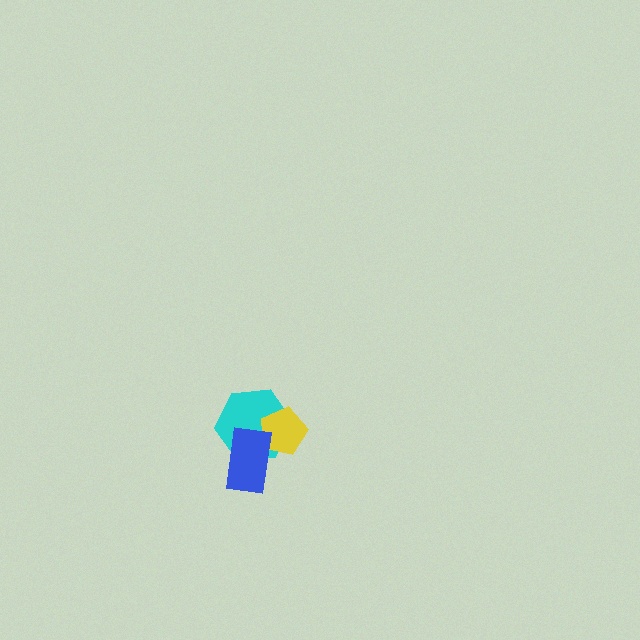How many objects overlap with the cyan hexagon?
2 objects overlap with the cyan hexagon.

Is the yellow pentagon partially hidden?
Yes, it is partially covered by another shape.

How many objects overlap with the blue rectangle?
2 objects overlap with the blue rectangle.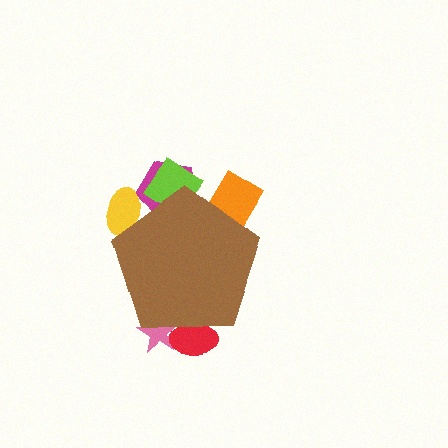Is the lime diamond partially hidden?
Yes, the lime diamond is partially hidden behind the brown pentagon.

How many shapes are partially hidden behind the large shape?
6 shapes are partially hidden.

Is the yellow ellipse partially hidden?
Yes, the yellow ellipse is partially hidden behind the brown pentagon.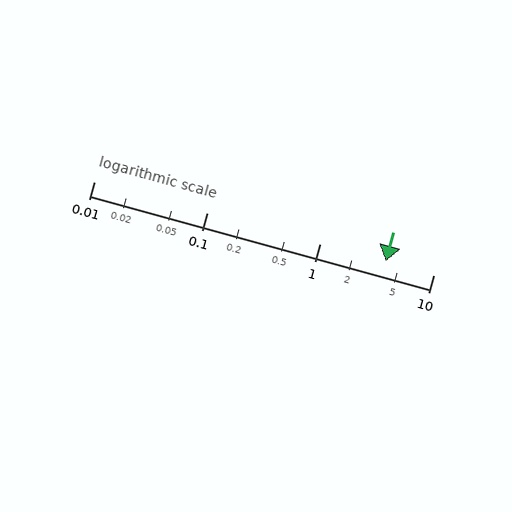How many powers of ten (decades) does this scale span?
The scale spans 3 decades, from 0.01 to 10.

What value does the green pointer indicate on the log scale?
The pointer indicates approximately 3.8.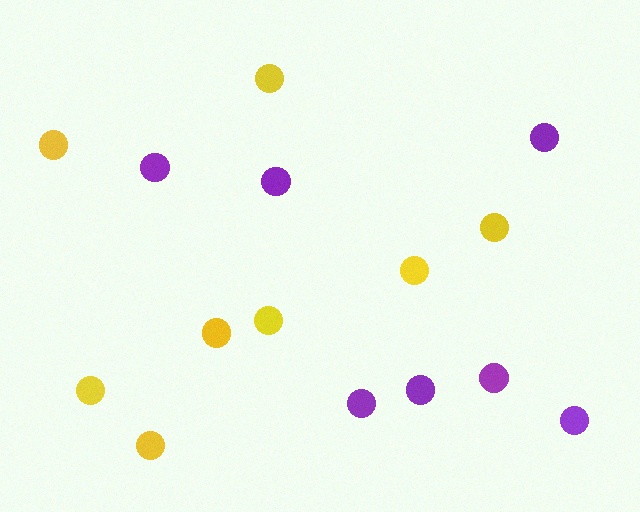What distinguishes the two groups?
There are 2 groups: one group of purple circles (7) and one group of yellow circles (8).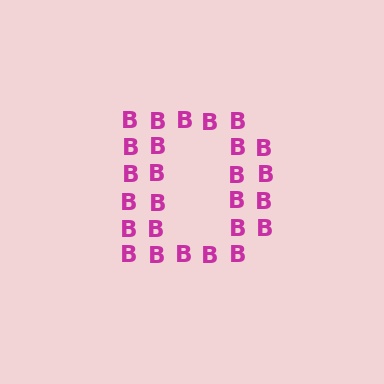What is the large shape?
The large shape is the letter D.